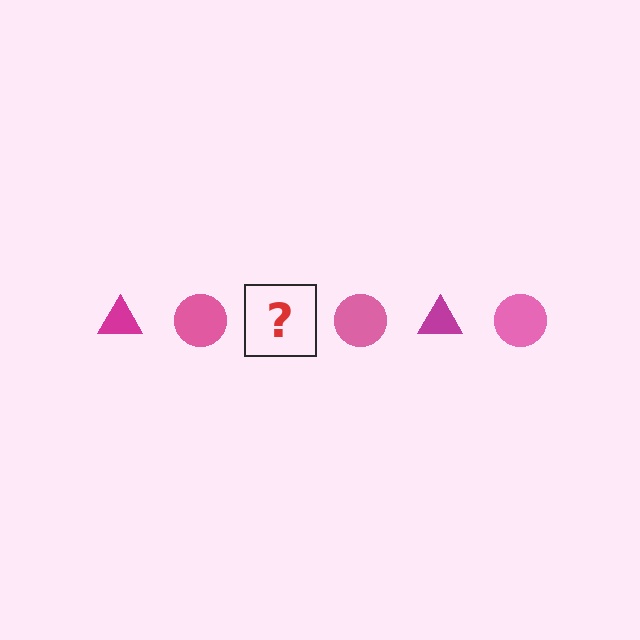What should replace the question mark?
The question mark should be replaced with a magenta triangle.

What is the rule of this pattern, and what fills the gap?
The rule is that the pattern alternates between magenta triangle and pink circle. The gap should be filled with a magenta triangle.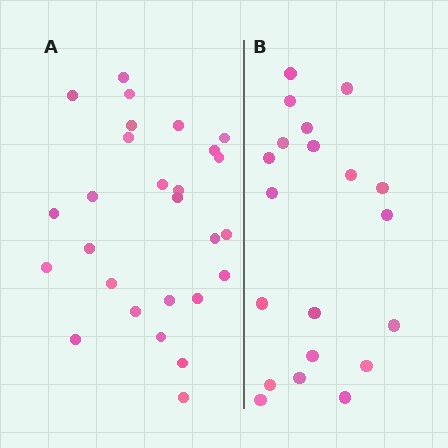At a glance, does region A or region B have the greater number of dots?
Region A (the left region) has more dots.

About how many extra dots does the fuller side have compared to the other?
Region A has roughly 8 or so more dots than region B.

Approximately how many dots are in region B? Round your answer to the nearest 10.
About 20 dots.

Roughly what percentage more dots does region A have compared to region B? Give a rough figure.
About 35% more.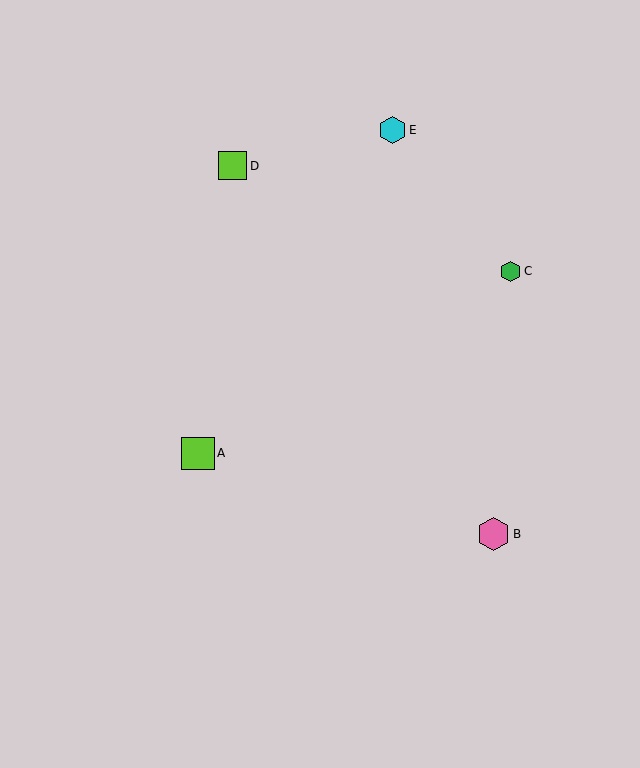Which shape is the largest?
The pink hexagon (labeled B) is the largest.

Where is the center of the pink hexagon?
The center of the pink hexagon is at (494, 534).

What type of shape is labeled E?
Shape E is a cyan hexagon.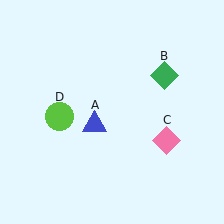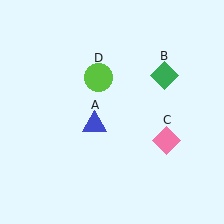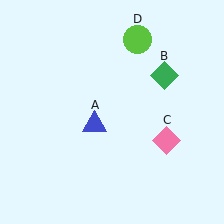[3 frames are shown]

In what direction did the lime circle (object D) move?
The lime circle (object D) moved up and to the right.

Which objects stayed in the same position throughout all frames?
Blue triangle (object A) and green diamond (object B) and pink diamond (object C) remained stationary.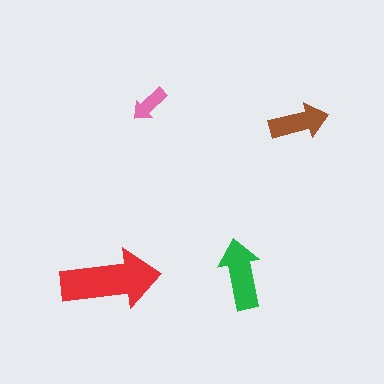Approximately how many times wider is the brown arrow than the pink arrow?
About 1.5 times wider.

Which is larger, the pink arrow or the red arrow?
The red one.